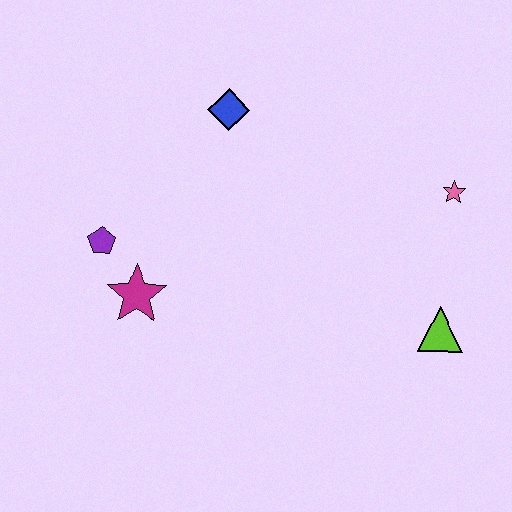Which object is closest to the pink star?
The lime triangle is closest to the pink star.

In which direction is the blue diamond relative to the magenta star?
The blue diamond is above the magenta star.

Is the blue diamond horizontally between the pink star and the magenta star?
Yes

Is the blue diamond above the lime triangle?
Yes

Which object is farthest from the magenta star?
The pink star is farthest from the magenta star.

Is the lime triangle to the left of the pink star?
Yes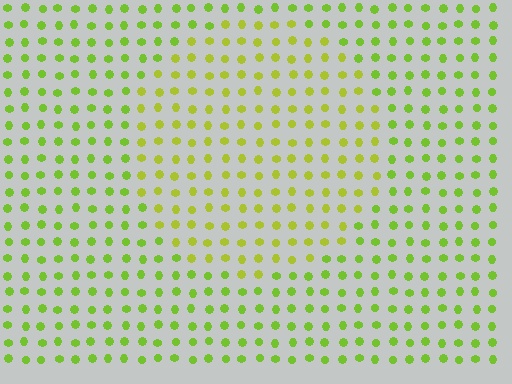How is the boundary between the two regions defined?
The boundary is defined purely by a slight shift in hue (about 22 degrees). Spacing, size, and orientation are identical on both sides.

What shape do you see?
I see a circle.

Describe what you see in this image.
The image is filled with small lime elements in a uniform arrangement. A circle-shaped region is visible where the elements are tinted to a slightly different hue, forming a subtle color boundary.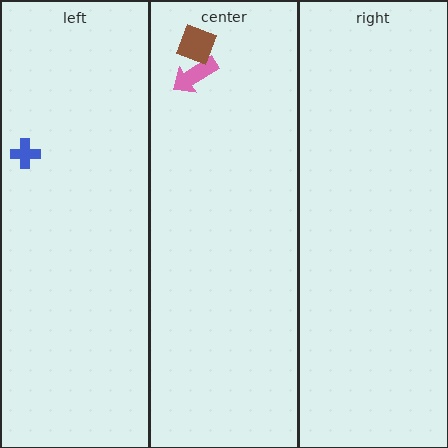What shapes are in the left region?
The blue cross.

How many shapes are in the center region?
2.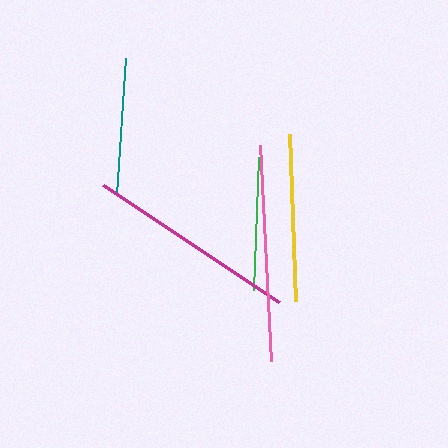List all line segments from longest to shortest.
From longest to shortest: pink, magenta, yellow, teal, green.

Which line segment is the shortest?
The green line is the shortest at approximately 134 pixels.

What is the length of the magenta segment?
The magenta segment is approximately 212 pixels long.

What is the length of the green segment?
The green segment is approximately 134 pixels long.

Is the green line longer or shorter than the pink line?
The pink line is longer than the green line.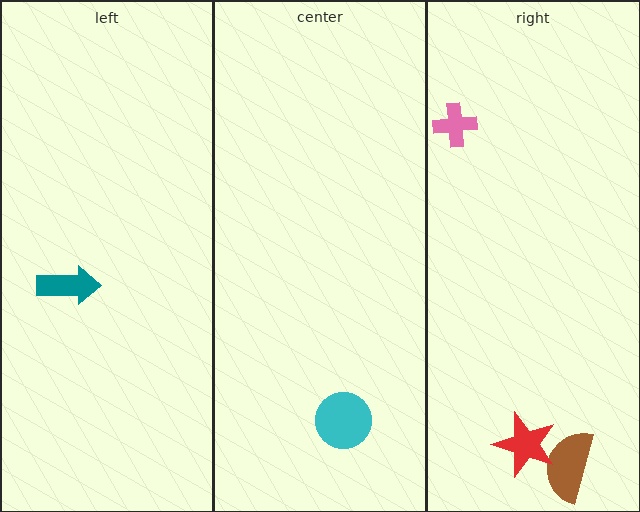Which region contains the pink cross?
The right region.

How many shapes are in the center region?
1.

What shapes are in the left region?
The teal arrow.